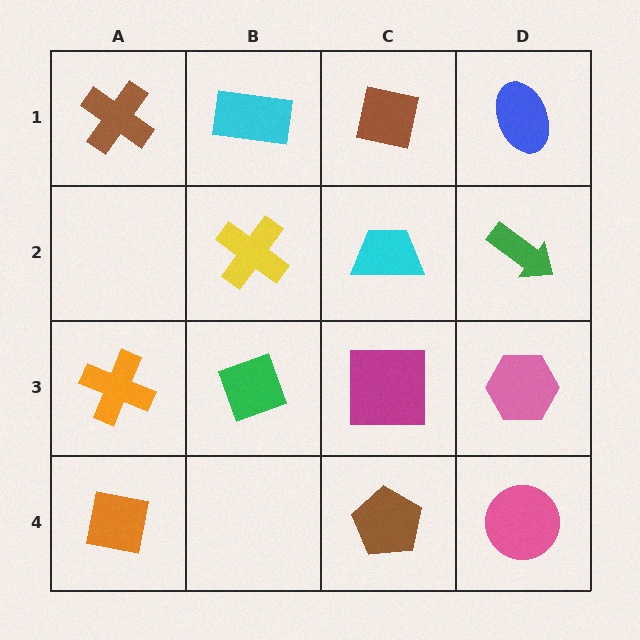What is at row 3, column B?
A green diamond.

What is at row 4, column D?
A pink circle.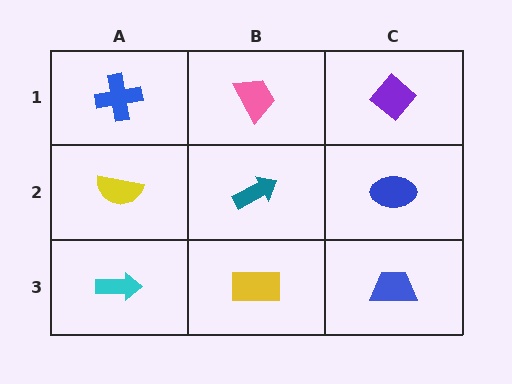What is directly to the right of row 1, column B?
A purple diamond.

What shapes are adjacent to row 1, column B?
A teal arrow (row 2, column B), a blue cross (row 1, column A), a purple diamond (row 1, column C).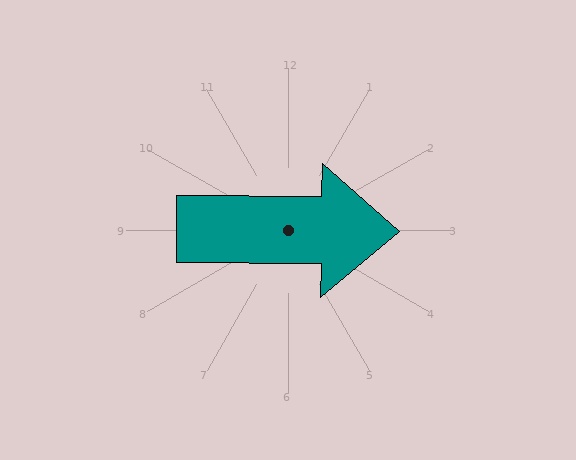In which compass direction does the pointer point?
East.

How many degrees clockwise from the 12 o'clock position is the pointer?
Approximately 91 degrees.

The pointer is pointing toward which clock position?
Roughly 3 o'clock.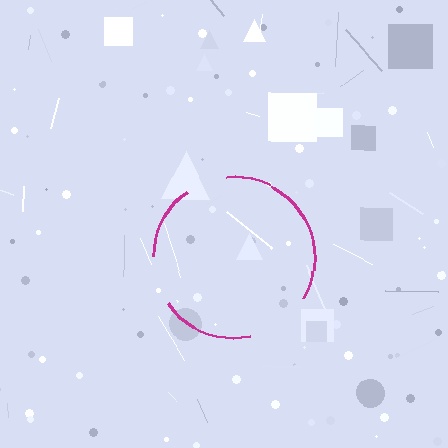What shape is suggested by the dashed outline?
The dashed outline suggests a circle.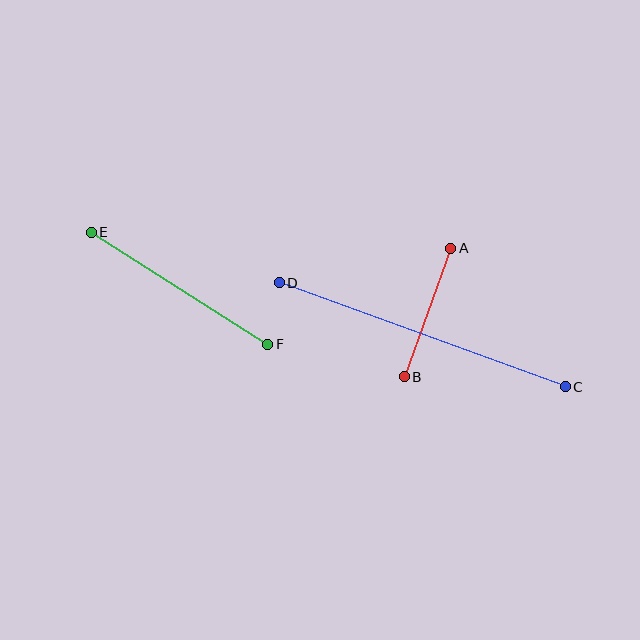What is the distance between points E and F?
The distance is approximately 209 pixels.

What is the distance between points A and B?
The distance is approximately 137 pixels.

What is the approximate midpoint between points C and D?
The midpoint is at approximately (422, 335) pixels.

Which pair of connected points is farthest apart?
Points C and D are farthest apart.